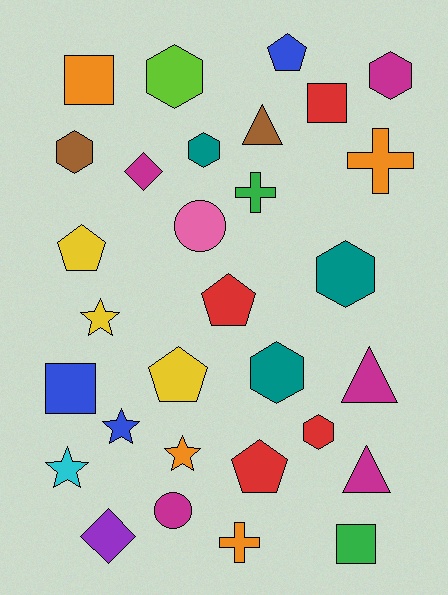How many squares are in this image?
There are 4 squares.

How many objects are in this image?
There are 30 objects.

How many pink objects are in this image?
There is 1 pink object.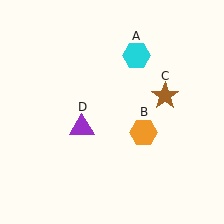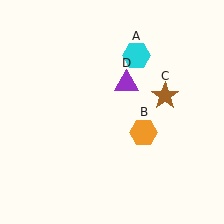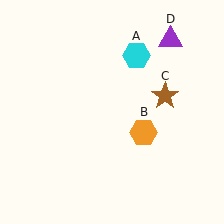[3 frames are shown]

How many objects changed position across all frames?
1 object changed position: purple triangle (object D).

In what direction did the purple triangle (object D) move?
The purple triangle (object D) moved up and to the right.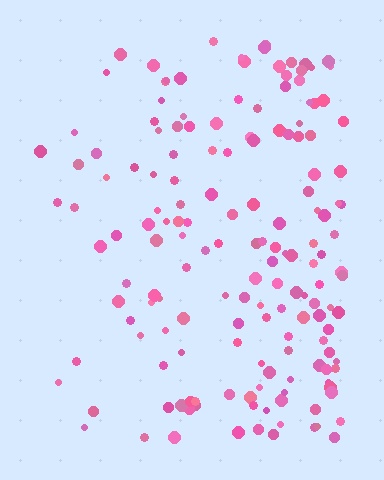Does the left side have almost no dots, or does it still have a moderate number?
Still a moderate number, just noticeably fewer than the right.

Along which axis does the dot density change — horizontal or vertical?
Horizontal.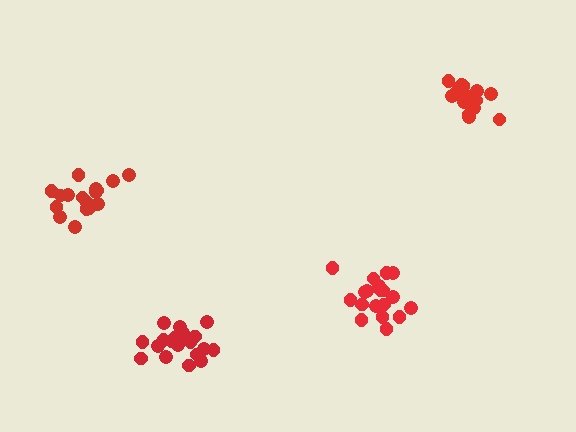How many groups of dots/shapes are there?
There are 4 groups.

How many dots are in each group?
Group 1: 19 dots, Group 2: 16 dots, Group 3: 18 dots, Group 4: 21 dots (74 total).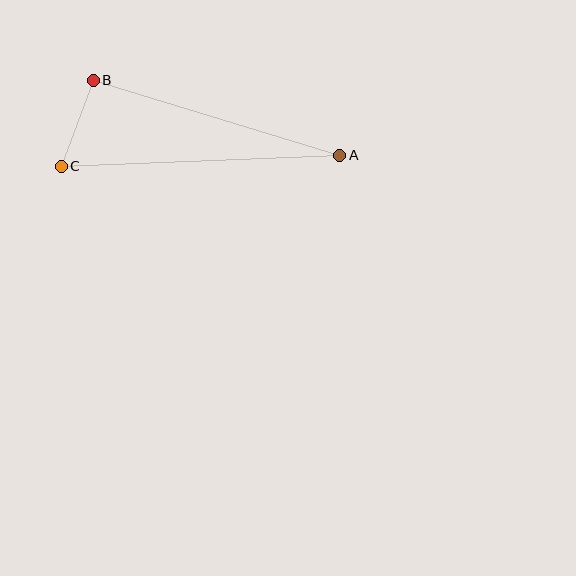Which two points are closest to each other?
Points B and C are closest to each other.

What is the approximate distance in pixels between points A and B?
The distance between A and B is approximately 258 pixels.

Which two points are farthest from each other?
Points A and C are farthest from each other.